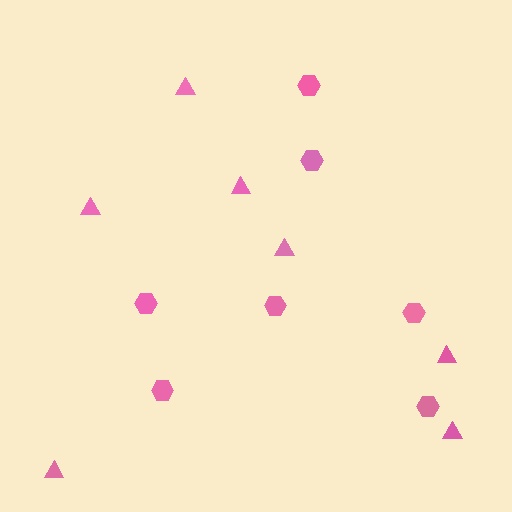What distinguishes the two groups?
There are 2 groups: one group of hexagons (7) and one group of triangles (7).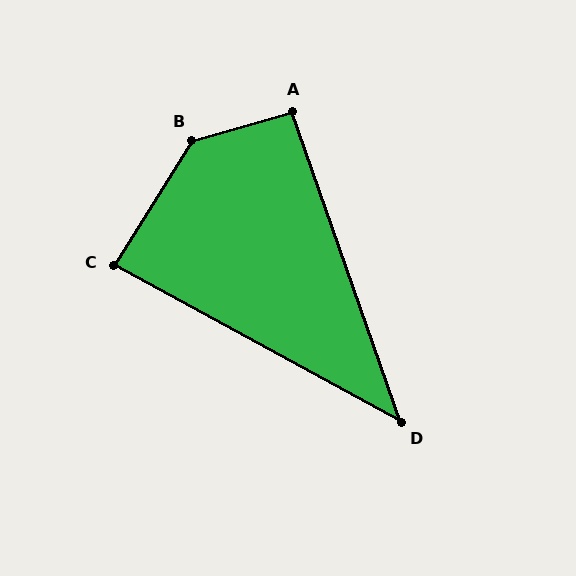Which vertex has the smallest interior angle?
D, at approximately 42 degrees.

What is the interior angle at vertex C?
Approximately 87 degrees (approximately right).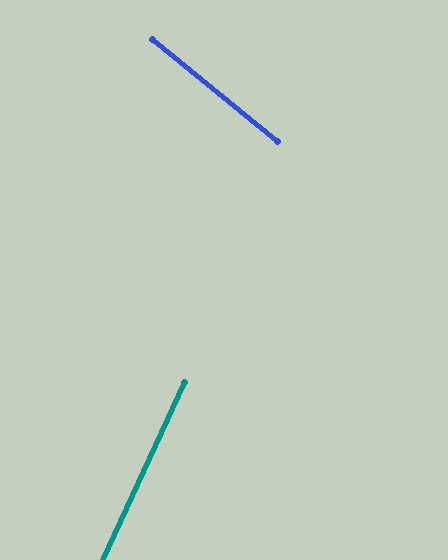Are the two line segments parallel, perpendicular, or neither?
Neither parallel nor perpendicular — they differ by about 75°.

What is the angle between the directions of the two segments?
Approximately 75 degrees.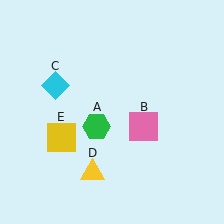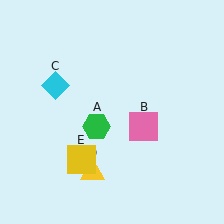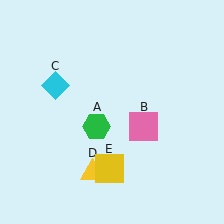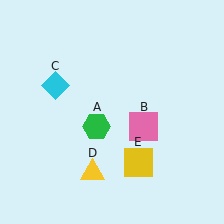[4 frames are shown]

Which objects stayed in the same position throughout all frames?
Green hexagon (object A) and pink square (object B) and cyan diamond (object C) and yellow triangle (object D) remained stationary.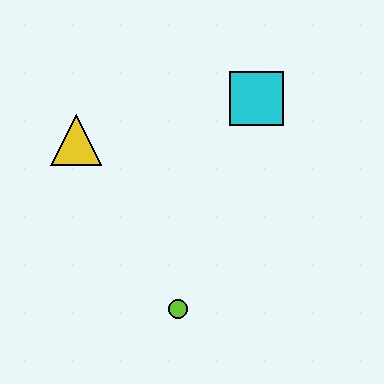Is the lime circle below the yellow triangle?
Yes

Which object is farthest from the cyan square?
The lime circle is farthest from the cyan square.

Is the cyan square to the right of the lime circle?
Yes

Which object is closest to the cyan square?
The yellow triangle is closest to the cyan square.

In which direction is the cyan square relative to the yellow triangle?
The cyan square is to the right of the yellow triangle.